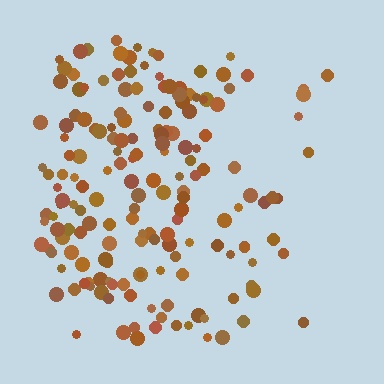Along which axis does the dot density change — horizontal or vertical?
Horizontal.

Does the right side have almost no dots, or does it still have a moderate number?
Still a moderate number, just noticeably fewer than the left.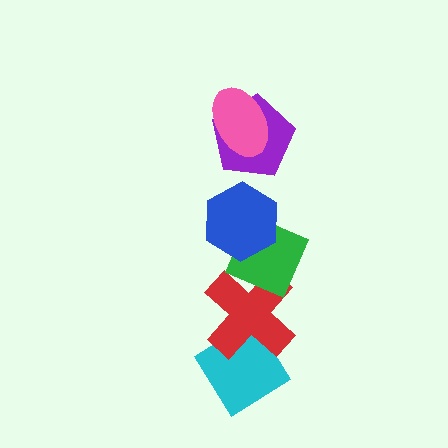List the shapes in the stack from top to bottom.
From top to bottom: the pink ellipse, the purple pentagon, the blue hexagon, the green diamond, the red cross, the cyan diamond.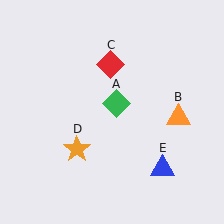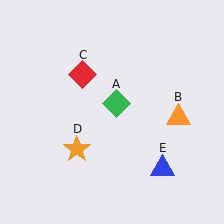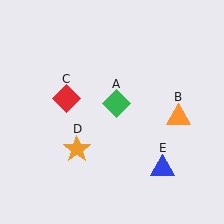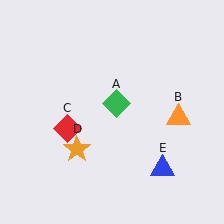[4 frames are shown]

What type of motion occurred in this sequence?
The red diamond (object C) rotated counterclockwise around the center of the scene.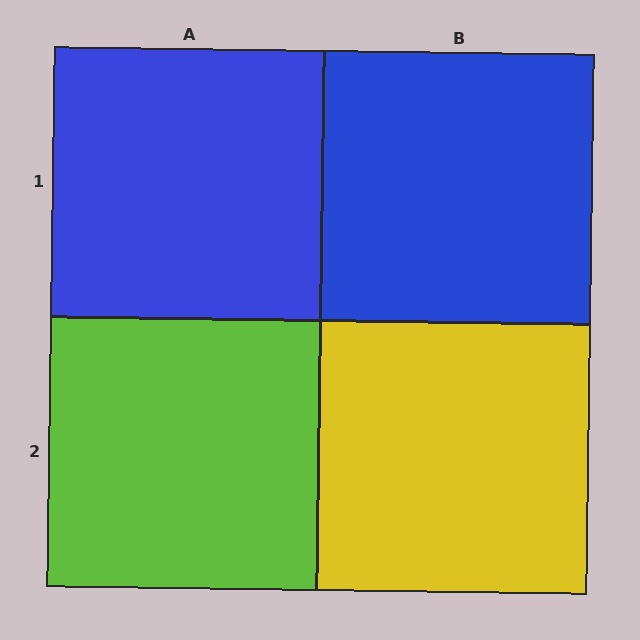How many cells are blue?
2 cells are blue.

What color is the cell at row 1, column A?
Blue.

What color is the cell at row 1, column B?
Blue.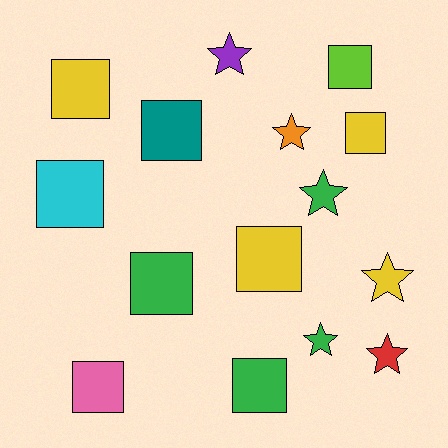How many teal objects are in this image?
There is 1 teal object.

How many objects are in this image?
There are 15 objects.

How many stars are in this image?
There are 6 stars.